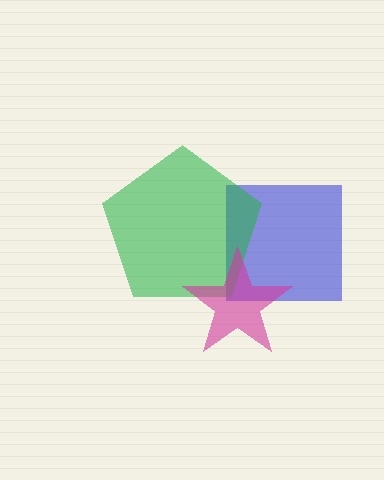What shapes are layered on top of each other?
The layered shapes are: a blue square, a green pentagon, a magenta star.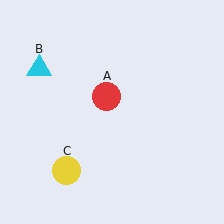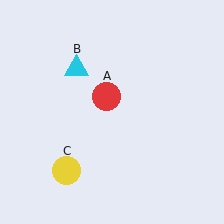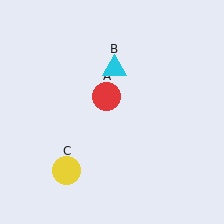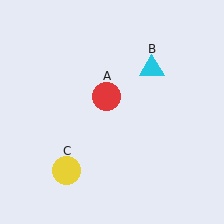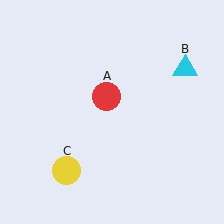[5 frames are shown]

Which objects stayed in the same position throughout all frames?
Red circle (object A) and yellow circle (object C) remained stationary.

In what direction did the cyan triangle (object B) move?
The cyan triangle (object B) moved right.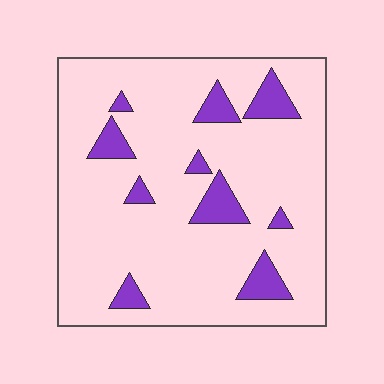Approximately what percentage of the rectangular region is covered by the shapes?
Approximately 15%.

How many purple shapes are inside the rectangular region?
10.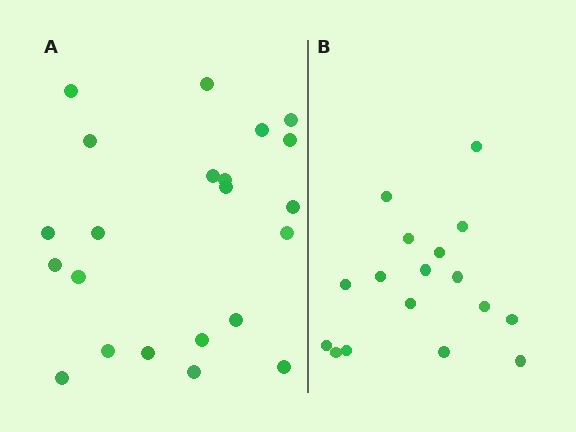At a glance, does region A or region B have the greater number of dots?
Region A (the left region) has more dots.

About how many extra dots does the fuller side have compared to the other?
Region A has about 5 more dots than region B.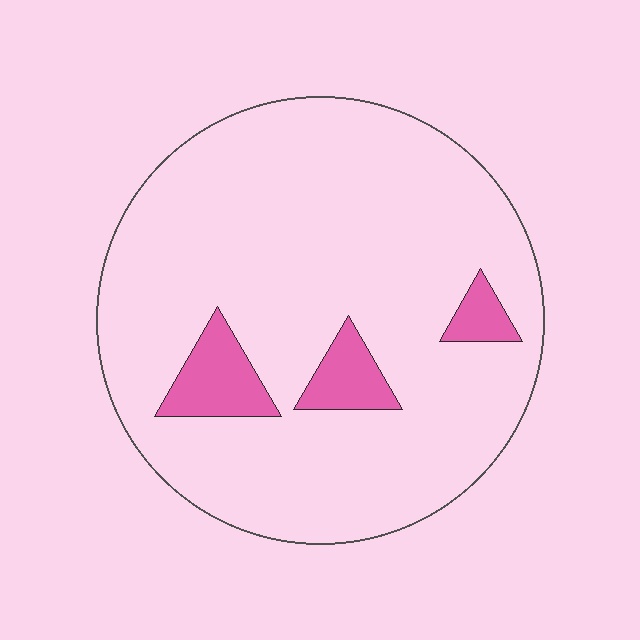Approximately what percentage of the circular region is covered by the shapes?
Approximately 10%.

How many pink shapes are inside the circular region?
3.